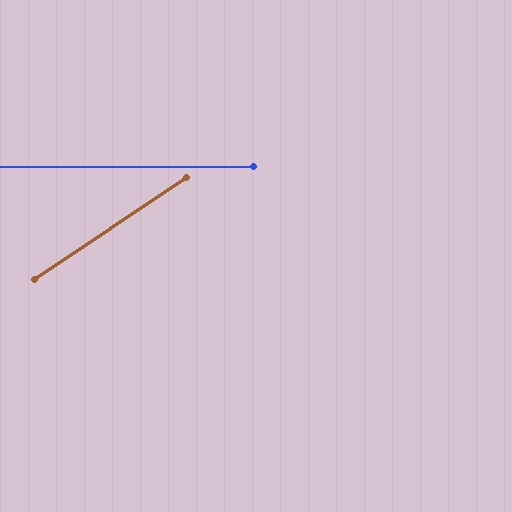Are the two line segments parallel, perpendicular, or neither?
Neither parallel nor perpendicular — they differ by about 33°.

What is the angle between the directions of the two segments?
Approximately 33 degrees.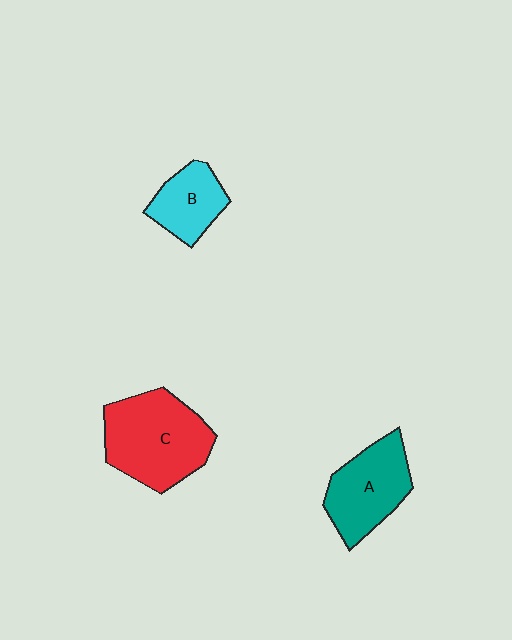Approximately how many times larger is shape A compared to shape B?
Approximately 1.5 times.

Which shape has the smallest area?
Shape B (cyan).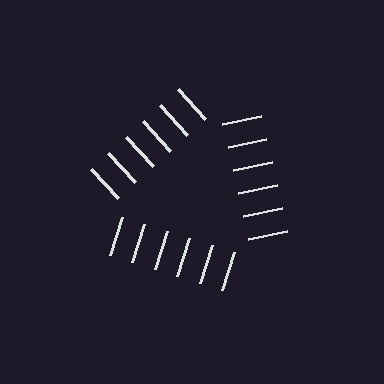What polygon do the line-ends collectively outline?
An illusory triangle — the line segments terminate on its edges but no continuous stroke is drawn.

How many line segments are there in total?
18 — 6 along each of the 3 edges.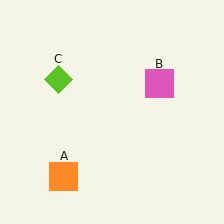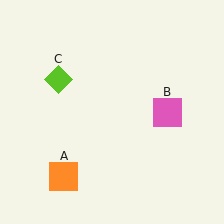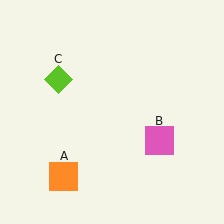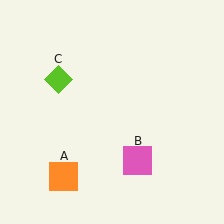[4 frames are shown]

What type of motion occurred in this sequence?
The pink square (object B) rotated clockwise around the center of the scene.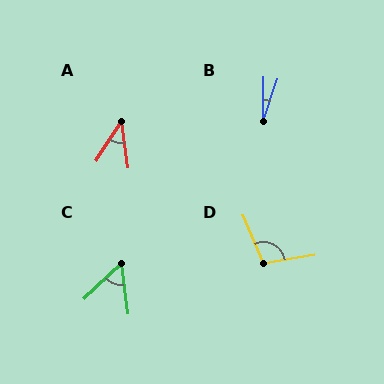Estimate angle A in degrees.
Approximately 41 degrees.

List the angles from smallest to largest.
B (19°), A (41°), C (53°), D (104°).